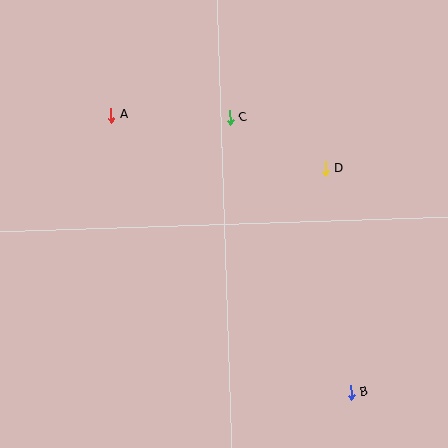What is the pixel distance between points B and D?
The distance between B and D is 225 pixels.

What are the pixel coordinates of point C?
Point C is at (230, 118).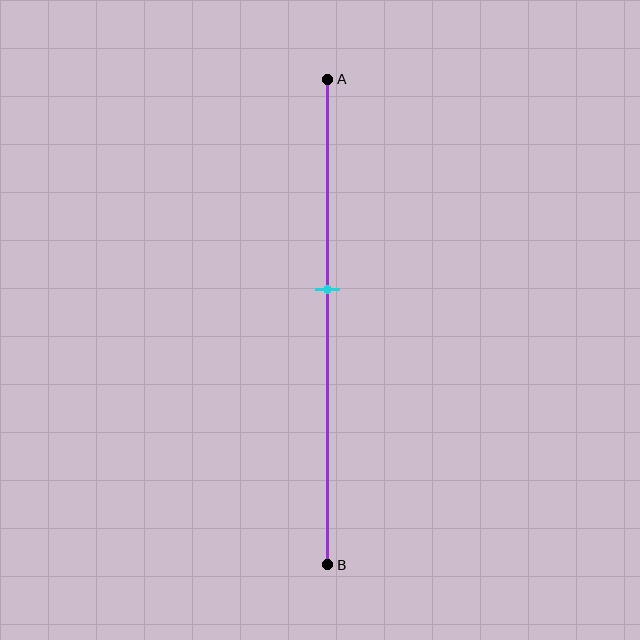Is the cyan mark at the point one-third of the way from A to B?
No, the mark is at about 45% from A, not at the 33% one-third point.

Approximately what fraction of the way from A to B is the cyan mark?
The cyan mark is approximately 45% of the way from A to B.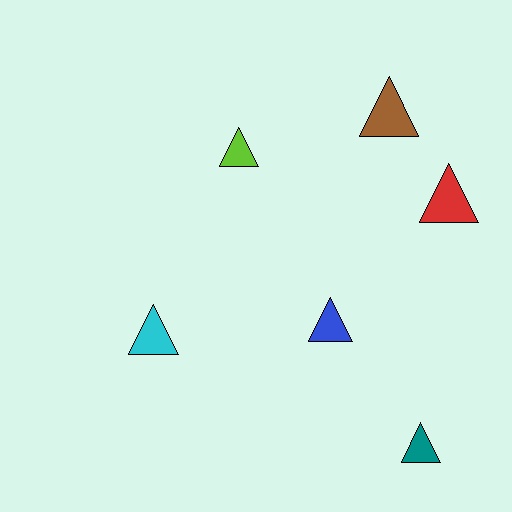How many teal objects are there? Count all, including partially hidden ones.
There is 1 teal object.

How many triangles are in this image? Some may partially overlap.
There are 6 triangles.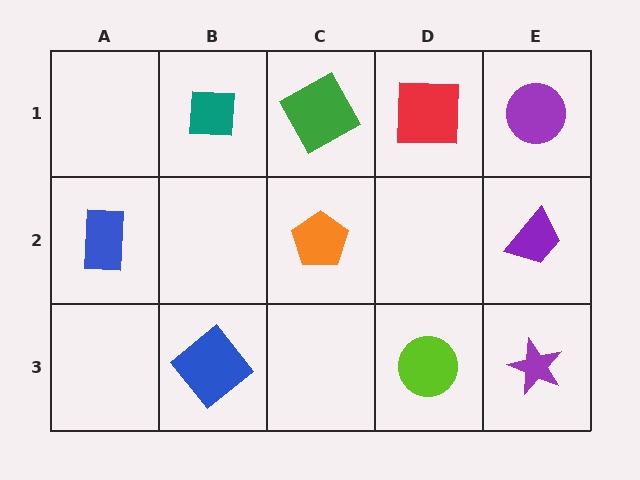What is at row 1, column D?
A red square.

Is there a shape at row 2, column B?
No, that cell is empty.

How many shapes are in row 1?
4 shapes.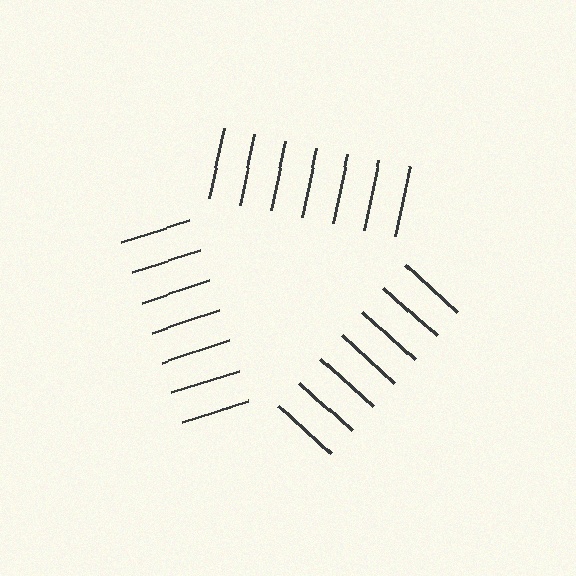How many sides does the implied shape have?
3 sides — the line-ends trace a triangle.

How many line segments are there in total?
21 — 7 along each of the 3 edges.